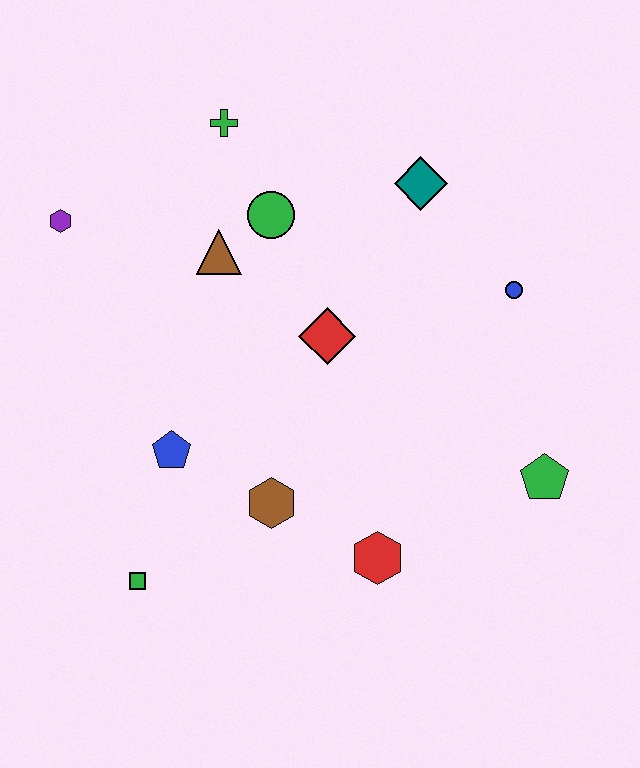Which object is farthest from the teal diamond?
The green square is farthest from the teal diamond.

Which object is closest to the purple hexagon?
The brown triangle is closest to the purple hexagon.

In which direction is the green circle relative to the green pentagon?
The green circle is to the left of the green pentagon.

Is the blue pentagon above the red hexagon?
Yes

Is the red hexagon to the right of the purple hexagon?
Yes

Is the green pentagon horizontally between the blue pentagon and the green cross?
No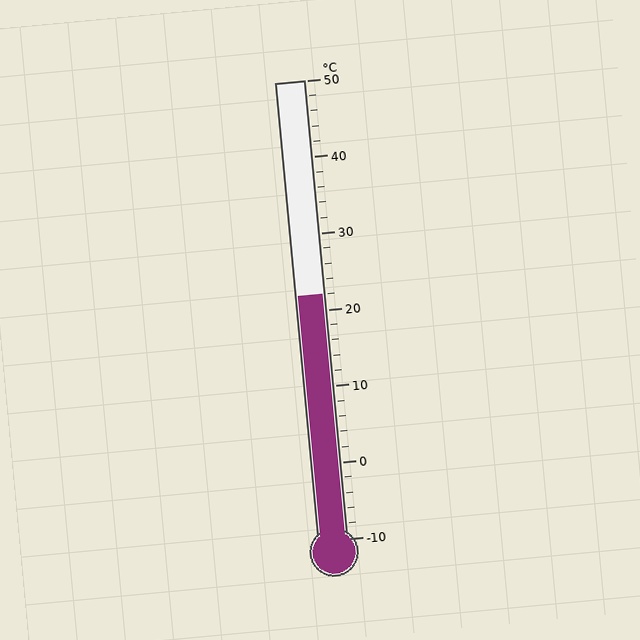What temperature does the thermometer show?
The thermometer shows approximately 22°C.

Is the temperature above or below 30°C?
The temperature is below 30°C.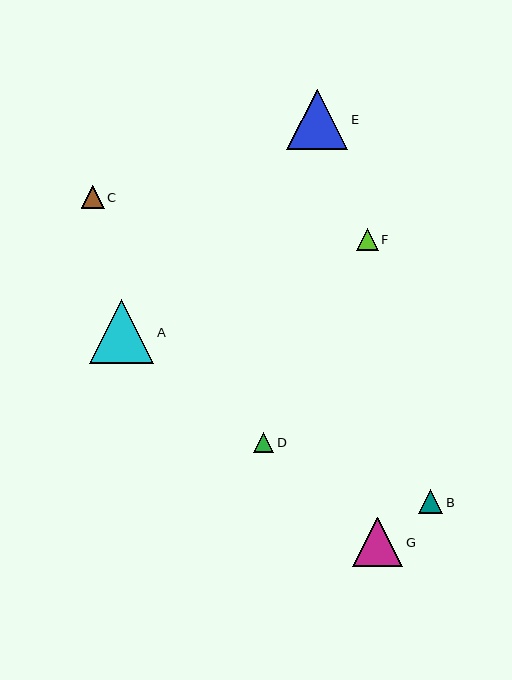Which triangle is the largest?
Triangle A is the largest with a size of approximately 64 pixels.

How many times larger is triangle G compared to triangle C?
Triangle G is approximately 2.2 times the size of triangle C.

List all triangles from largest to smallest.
From largest to smallest: A, E, G, B, C, F, D.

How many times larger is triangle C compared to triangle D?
Triangle C is approximately 1.1 times the size of triangle D.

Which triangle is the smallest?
Triangle D is the smallest with a size of approximately 20 pixels.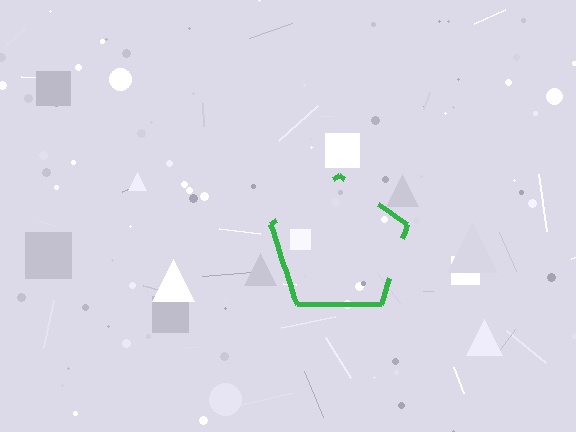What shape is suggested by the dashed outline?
The dashed outline suggests a pentagon.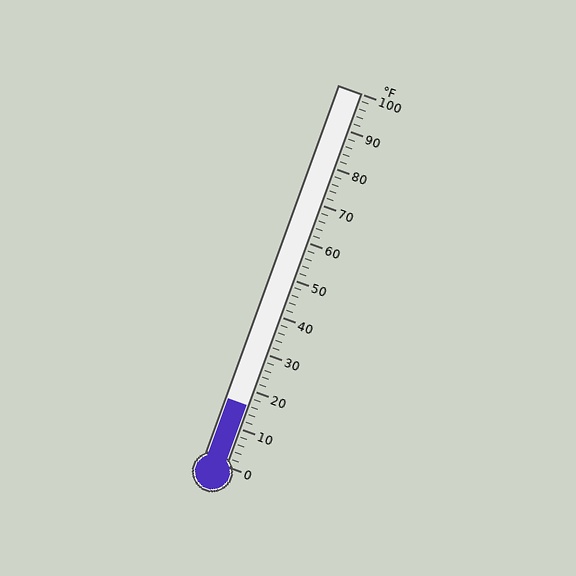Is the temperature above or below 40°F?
The temperature is below 40°F.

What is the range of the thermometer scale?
The thermometer scale ranges from 0°F to 100°F.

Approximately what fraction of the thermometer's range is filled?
The thermometer is filled to approximately 15% of its range.